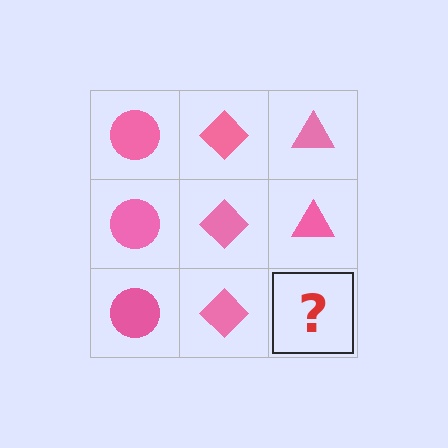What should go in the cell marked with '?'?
The missing cell should contain a pink triangle.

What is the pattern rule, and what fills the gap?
The rule is that each column has a consistent shape. The gap should be filled with a pink triangle.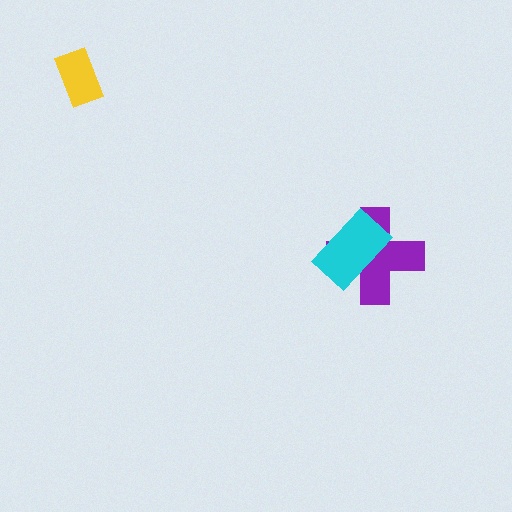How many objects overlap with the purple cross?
1 object overlaps with the purple cross.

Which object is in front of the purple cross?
The cyan rectangle is in front of the purple cross.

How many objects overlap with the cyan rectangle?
1 object overlaps with the cyan rectangle.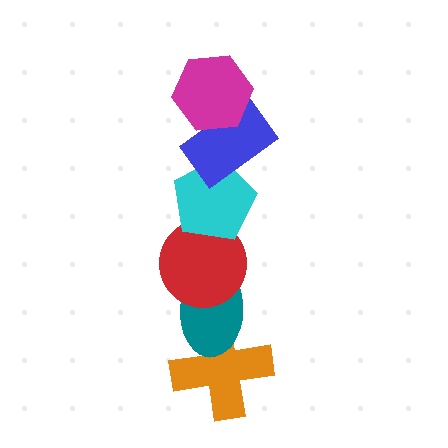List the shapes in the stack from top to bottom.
From top to bottom: the magenta hexagon, the blue rectangle, the cyan pentagon, the red circle, the teal ellipse, the orange cross.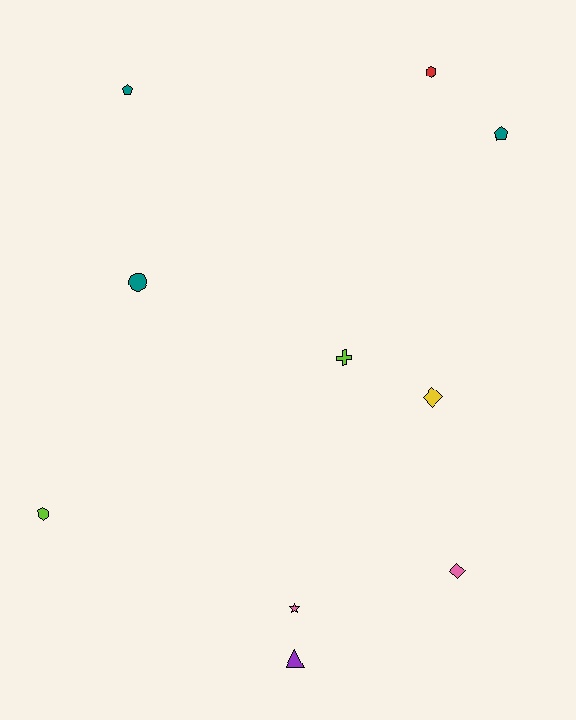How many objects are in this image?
There are 10 objects.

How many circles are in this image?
There is 1 circle.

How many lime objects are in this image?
There are 2 lime objects.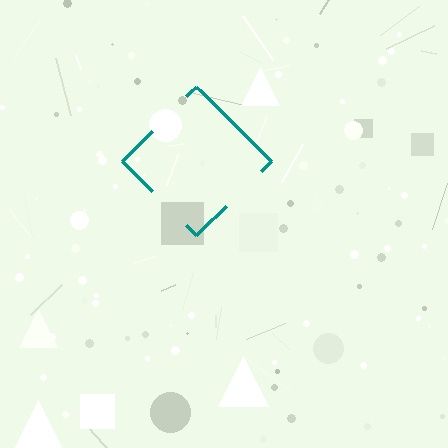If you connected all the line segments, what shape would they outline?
They would outline a diamond.